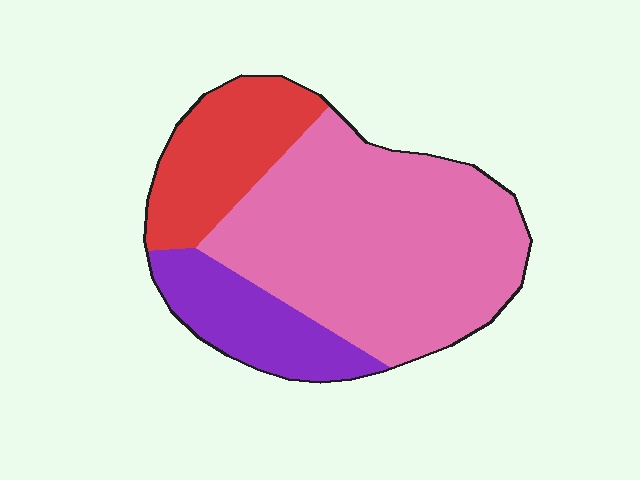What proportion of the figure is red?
Red covers roughly 20% of the figure.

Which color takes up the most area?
Pink, at roughly 60%.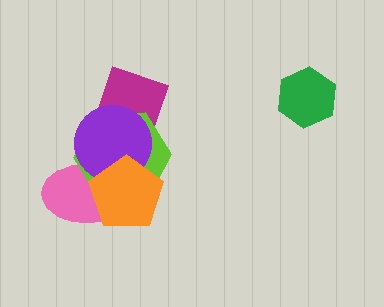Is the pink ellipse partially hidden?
Yes, it is partially covered by another shape.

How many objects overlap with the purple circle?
4 objects overlap with the purple circle.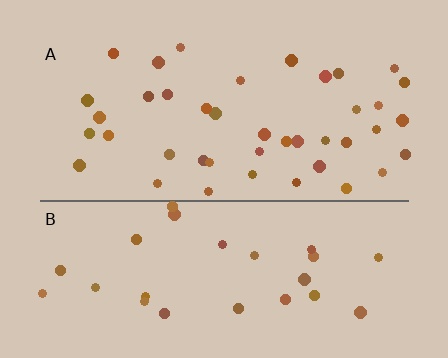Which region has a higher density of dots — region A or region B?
A (the top).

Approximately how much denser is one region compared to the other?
Approximately 1.5× — region A over region B.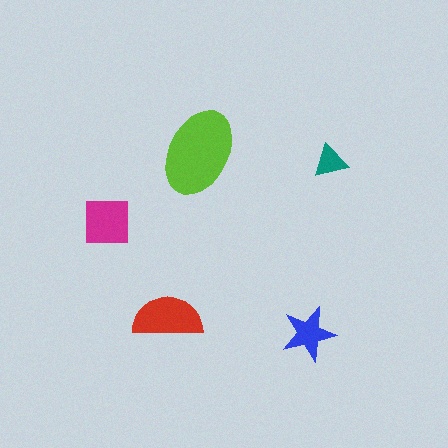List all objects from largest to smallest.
The lime ellipse, the red semicircle, the magenta square, the blue star, the teal triangle.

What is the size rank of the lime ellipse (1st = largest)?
1st.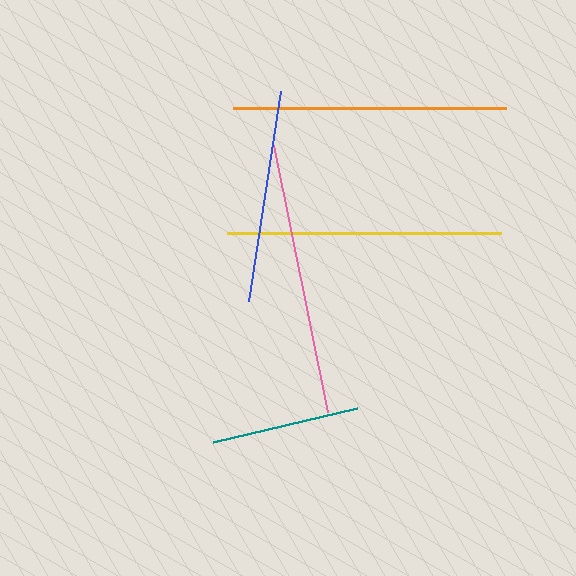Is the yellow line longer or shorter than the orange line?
The yellow line is longer than the orange line.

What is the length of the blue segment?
The blue segment is approximately 212 pixels long.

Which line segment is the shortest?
The teal line is the shortest at approximately 148 pixels.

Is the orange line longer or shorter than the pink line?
The pink line is longer than the orange line.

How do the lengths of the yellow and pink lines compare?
The yellow and pink lines are approximately the same length.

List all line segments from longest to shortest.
From longest to shortest: yellow, pink, orange, blue, teal.